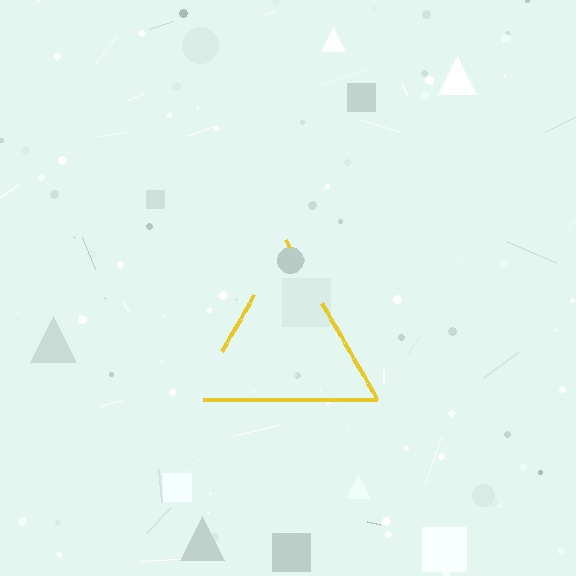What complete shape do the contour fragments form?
The contour fragments form a triangle.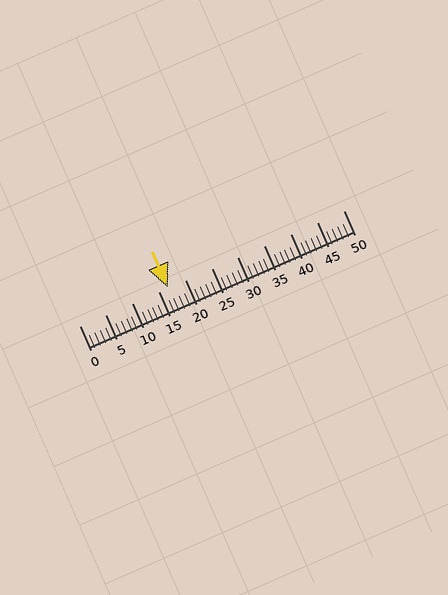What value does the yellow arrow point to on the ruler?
The yellow arrow points to approximately 17.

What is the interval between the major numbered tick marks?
The major tick marks are spaced 5 units apart.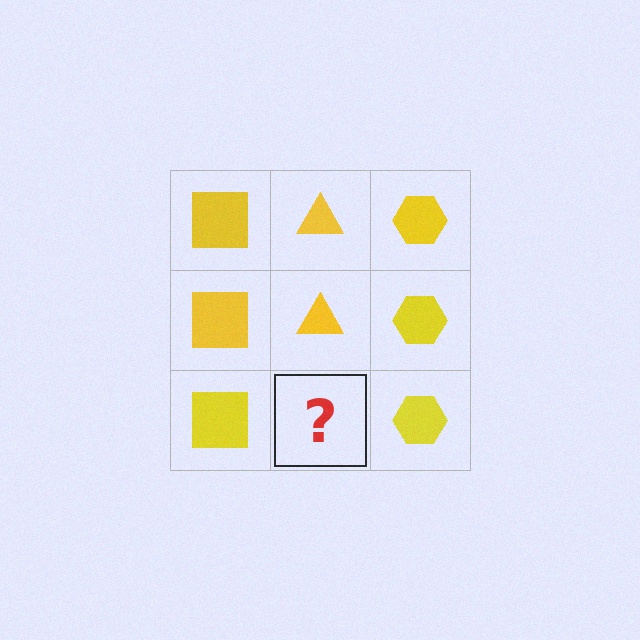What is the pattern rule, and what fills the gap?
The rule is that each column has a consistent shape. The gap should be filled with a yellow triangle.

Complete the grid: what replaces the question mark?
The question mark should be replaced with a yellow triangle.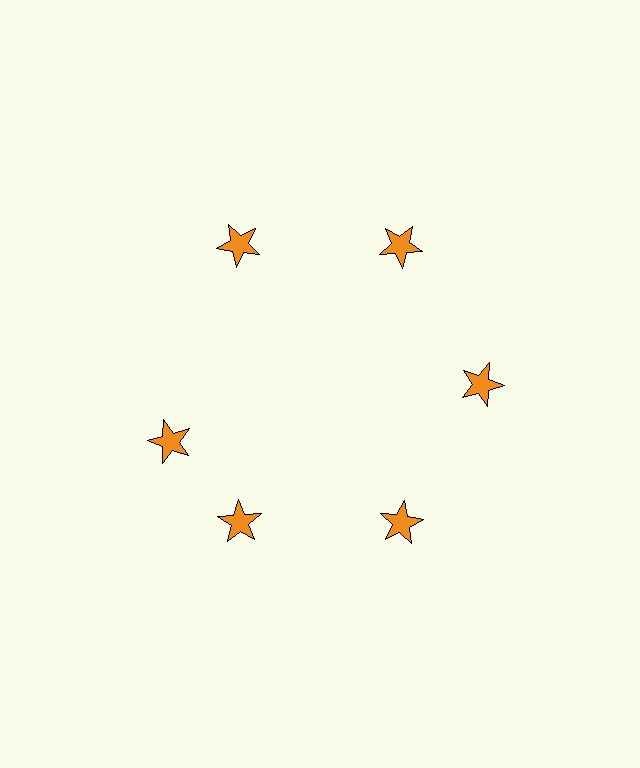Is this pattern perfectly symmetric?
No. The 6 orange stars are arranged in a ring, but one element near the 9 o'clock position is rotated out of alignment along the ring, breaking the 6-fold rotational symmetry.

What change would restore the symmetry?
The symmetry would be restored by rotating it back into even spacing with its neighbors so that all 6 stars sit at equal angles and equal distance from the center.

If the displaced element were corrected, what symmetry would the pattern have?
It would have 6-fold rotational symmetry — the pattern would map onto itself every 60 degrees.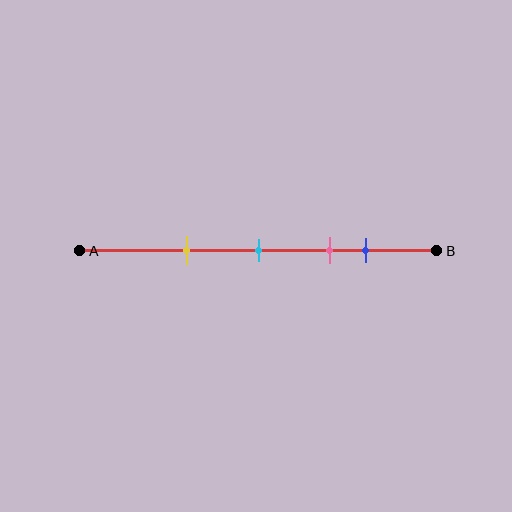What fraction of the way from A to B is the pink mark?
The pink mark is approximately 70% (0.7) of the way from A to B.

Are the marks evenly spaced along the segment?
No, the marks are not evenly spaced.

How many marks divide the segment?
There are 4 marks dividing the segment.